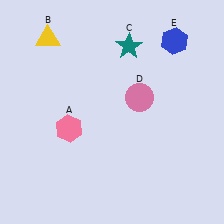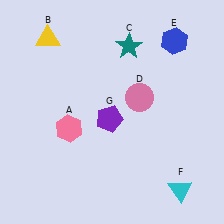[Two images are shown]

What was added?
A cyan triangle (F), a purple pentagon (G) were added in Image 2.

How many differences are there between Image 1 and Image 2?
There are 2 differences between the two images.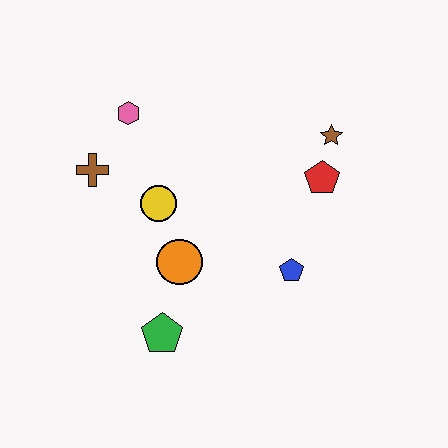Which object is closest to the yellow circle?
The orange circle is closest to the yellow circle.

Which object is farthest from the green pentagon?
The brown star is farthest from the green pentagon.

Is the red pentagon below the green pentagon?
No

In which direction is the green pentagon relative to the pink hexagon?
The green pentagon is below the pink hexagon.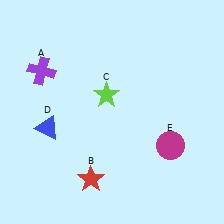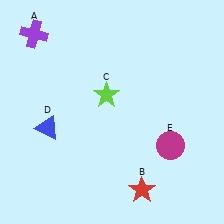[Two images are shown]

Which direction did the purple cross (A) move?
The purple cross (A) moved up.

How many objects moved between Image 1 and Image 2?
2 objects moved between the two images.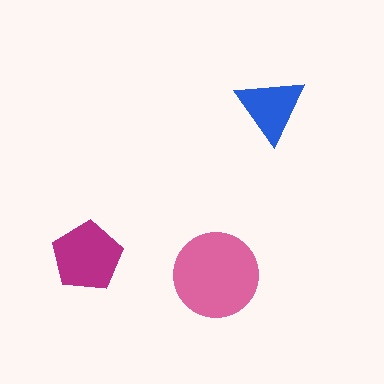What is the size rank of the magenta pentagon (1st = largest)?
2nd.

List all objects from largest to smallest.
The pink circle, the magenta pentagon, the blue triangle.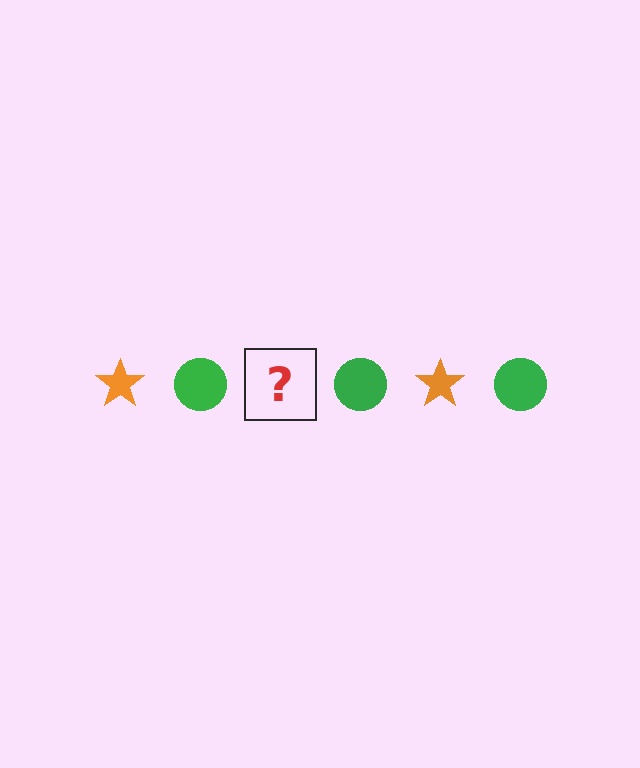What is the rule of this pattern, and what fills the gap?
The rule is that the pattern alternates between orange star and green circle. The gap should be filled with an orange star.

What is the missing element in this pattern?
The missing element is an orange star.